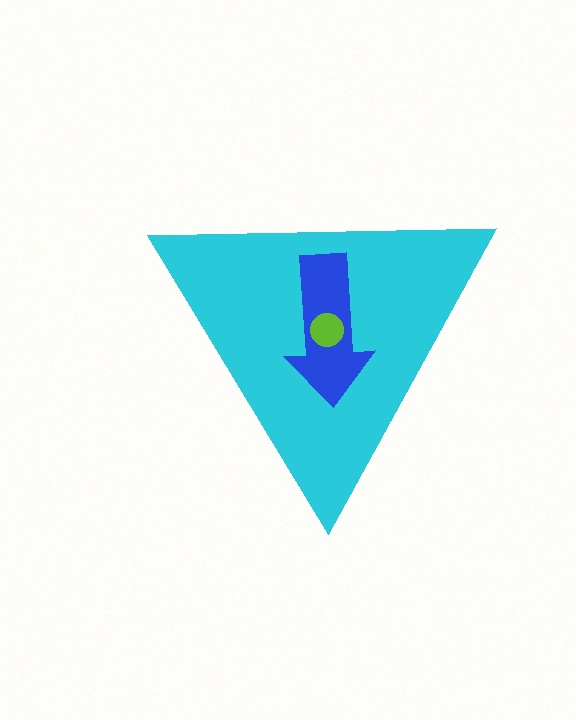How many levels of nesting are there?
3.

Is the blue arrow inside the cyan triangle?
Yes.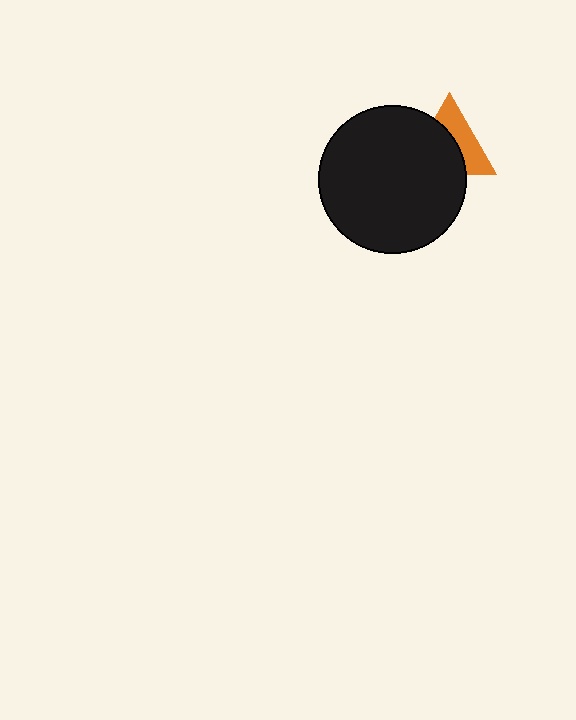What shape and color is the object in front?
The object in front is a black circle.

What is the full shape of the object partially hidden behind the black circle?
The partially hidden object is an orange triangle.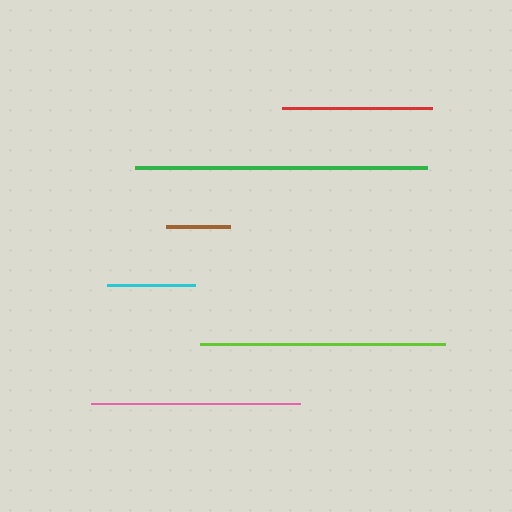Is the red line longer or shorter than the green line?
The green line is longer than the red line.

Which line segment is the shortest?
The brown line is the shortest at approximately 64 pixels.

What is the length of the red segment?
The red segment is approximately 150 pixels long.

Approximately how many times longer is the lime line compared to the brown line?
The lime line is approximately 3.8 times the length of the brown line.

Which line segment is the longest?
The green line is the longest at approximately 292 pixels.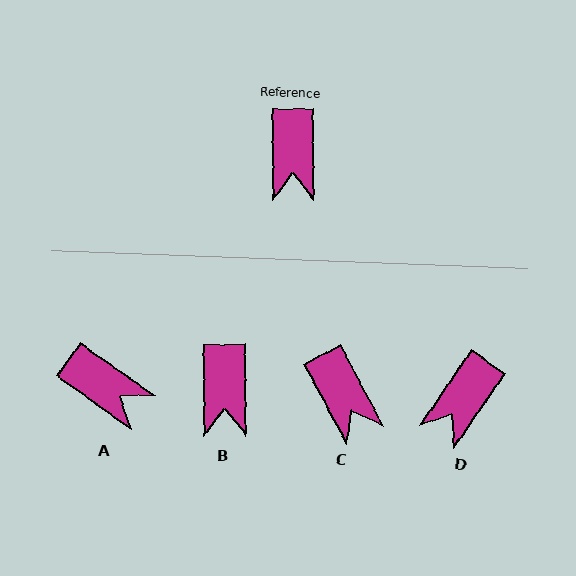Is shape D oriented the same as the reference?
No, it is off by about 35 degrees.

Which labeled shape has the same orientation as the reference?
B.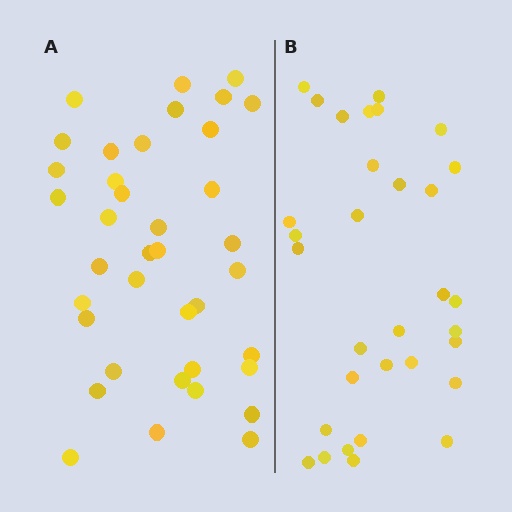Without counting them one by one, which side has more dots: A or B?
Region A (the left region) has more dots.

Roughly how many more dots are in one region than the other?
Region A has about 6 more dots than region B.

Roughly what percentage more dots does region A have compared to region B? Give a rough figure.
About 20% more.